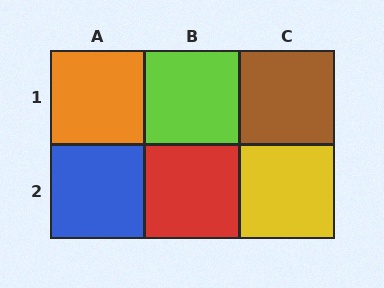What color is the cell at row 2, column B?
Red.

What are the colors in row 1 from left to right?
Orange, lime, brown.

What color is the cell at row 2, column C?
Yellow.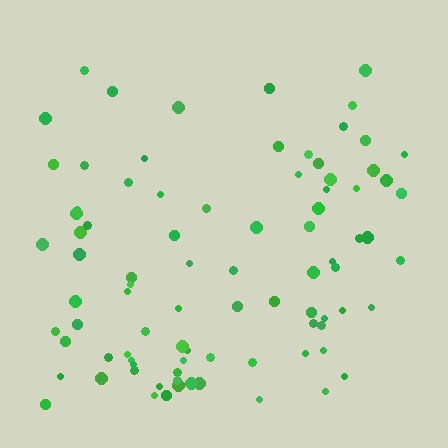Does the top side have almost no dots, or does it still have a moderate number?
Still a moderate number, just noticeably fewer than the bottom.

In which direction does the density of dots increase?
From top to bottom, with the bottom side densest.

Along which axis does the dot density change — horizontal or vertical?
Vertical.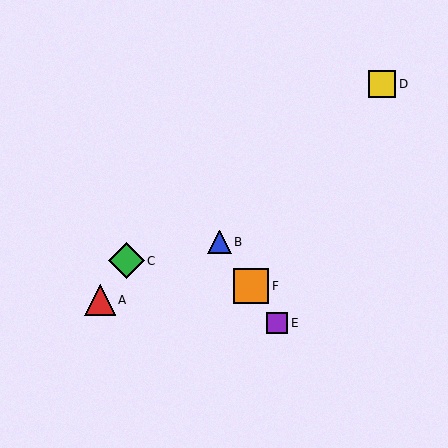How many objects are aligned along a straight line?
3 objects (B, E, F) are aligned along a straight line.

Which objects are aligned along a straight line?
Objects B, E, F are aligned along a straight line.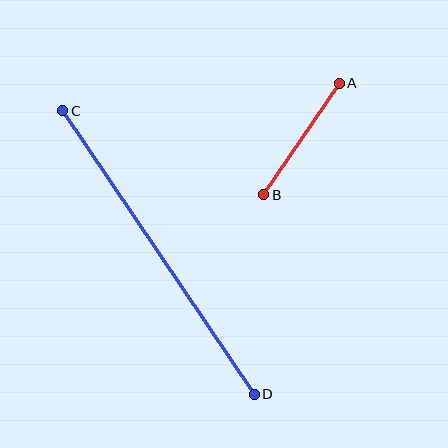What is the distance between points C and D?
The distance is approximately 342 pixels.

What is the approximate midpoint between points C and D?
The midpoint is at approximately (159, 252) pixels.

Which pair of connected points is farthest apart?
Points C and D are farthest apart.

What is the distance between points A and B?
The distance is approximately 134 pixels.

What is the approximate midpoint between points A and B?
The midpoint is at approximately (301, 139) pixels.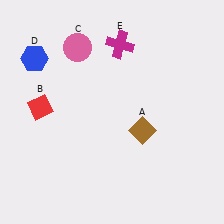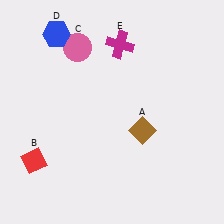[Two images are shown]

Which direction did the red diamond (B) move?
The red diamond (B) moved down.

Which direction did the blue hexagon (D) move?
The blue hexagon (D) moved up.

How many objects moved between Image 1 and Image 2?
2 objects moved between the two images.